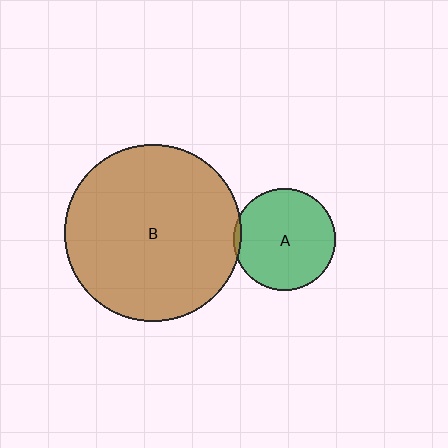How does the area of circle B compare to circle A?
Approximately 3.0 times.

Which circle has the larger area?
Circle B (brown).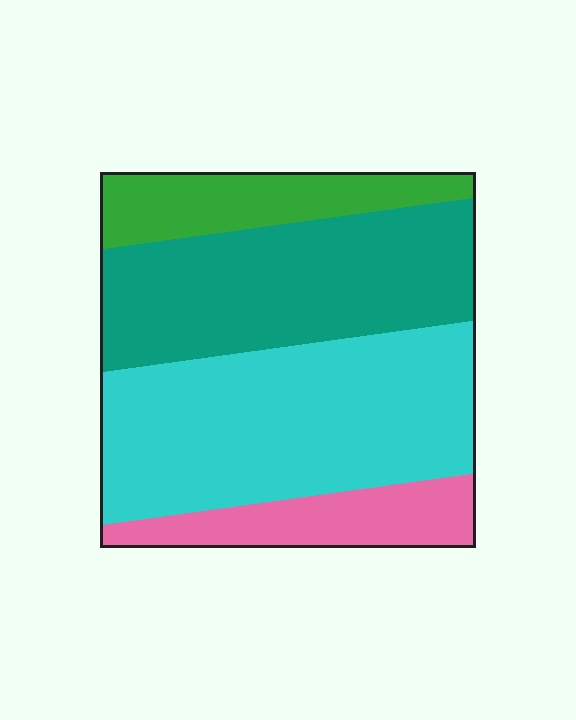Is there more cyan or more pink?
Cyan.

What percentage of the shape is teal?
Teal covers 33% of the shape.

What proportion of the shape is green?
Green covers roughly 15% of the shape.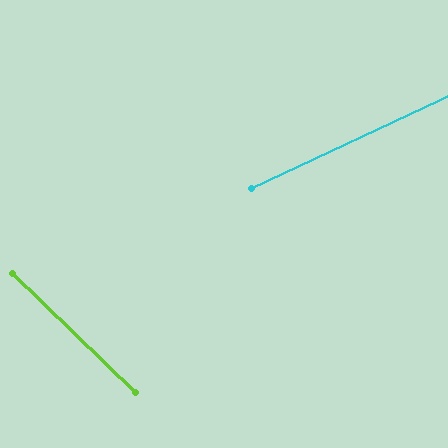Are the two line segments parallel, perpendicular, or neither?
Neither parallel nor perpendicular — they differ by about 69°.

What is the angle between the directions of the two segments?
Approximately 69 degrees.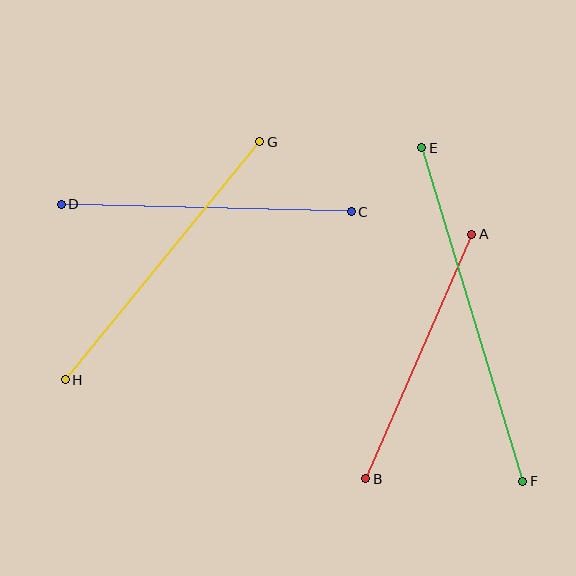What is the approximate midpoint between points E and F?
The midpoint is at approximately (472, 315) pixels.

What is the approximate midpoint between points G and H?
The midpoint is at approximately (162, 261) pixels.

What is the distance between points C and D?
The distance is approximately 290 pixels.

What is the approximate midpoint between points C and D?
The midpoint is at approximately (206, 208) pixels.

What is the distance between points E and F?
The distance is approximately 349 pixels.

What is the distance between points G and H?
The distance is approximately 307 pixels.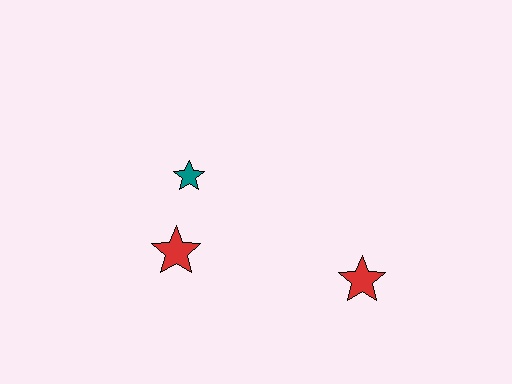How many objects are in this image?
There are 3 objects.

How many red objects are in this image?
There are 2 red objects.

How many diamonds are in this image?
There are no diamonds.